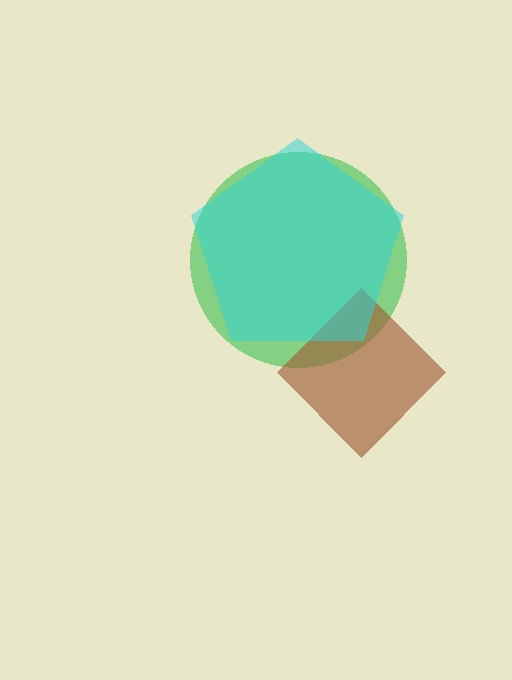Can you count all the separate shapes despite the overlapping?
Yes, there are 3 separate shapes.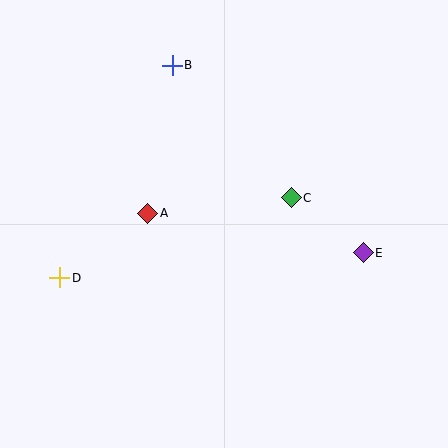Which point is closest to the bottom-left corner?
Point D is closest to the bottom-left corner.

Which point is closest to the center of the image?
Point C at (291, 198) is closest to the center.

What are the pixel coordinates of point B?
Point B is at (172, 65).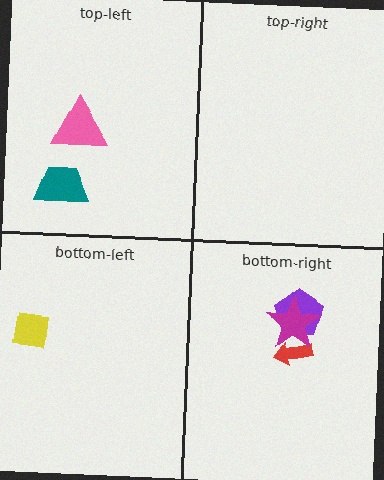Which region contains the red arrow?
The bottom-right region.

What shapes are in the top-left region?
The teal trapezoid, the pink triangle.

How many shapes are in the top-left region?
2.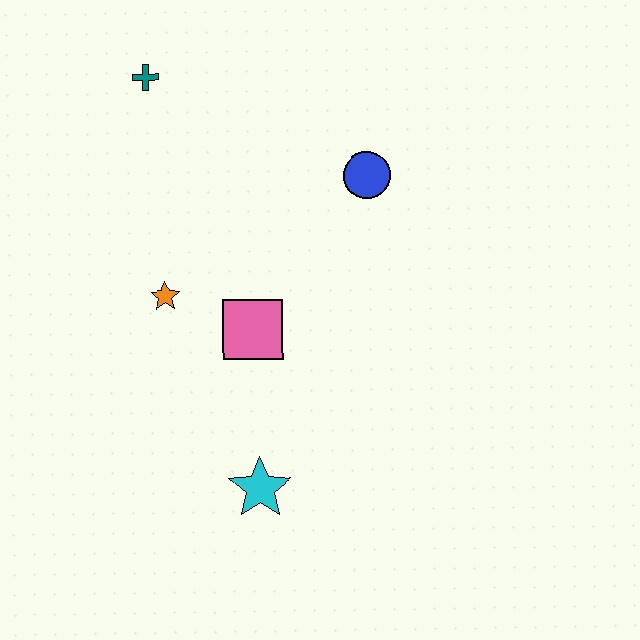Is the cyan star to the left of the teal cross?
No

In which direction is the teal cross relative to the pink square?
The teal cross is above the pink square.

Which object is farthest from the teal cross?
The cyan star is farthest from the teal cross.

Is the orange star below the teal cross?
Yes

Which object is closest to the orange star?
The pink square is closest to the orange star.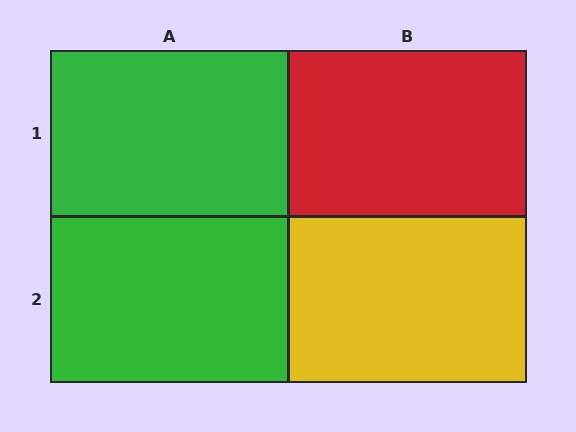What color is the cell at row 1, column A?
Green.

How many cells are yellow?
1 cell is yellow.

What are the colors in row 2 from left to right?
Green, yellow.